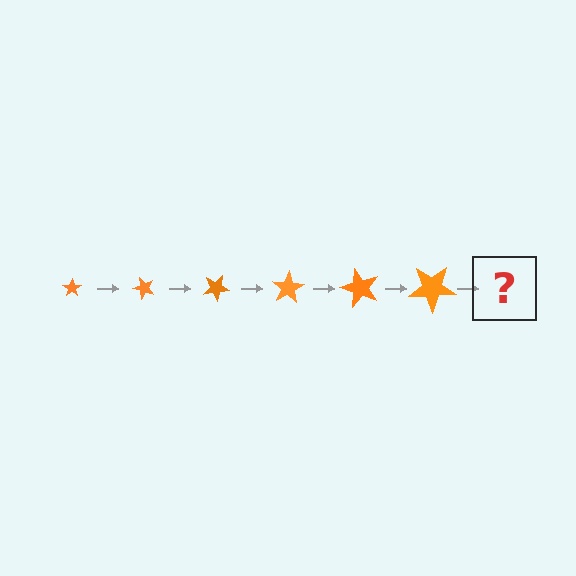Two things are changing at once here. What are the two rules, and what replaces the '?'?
The two rules are that the star grows larger each step and it rotates 50 degrees each step. The '?' should be a star, larger than the previous one and rotated 300 degrees from the start.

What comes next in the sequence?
The next element should be a star, larger than the previous one and rotated 300 degrees from the start.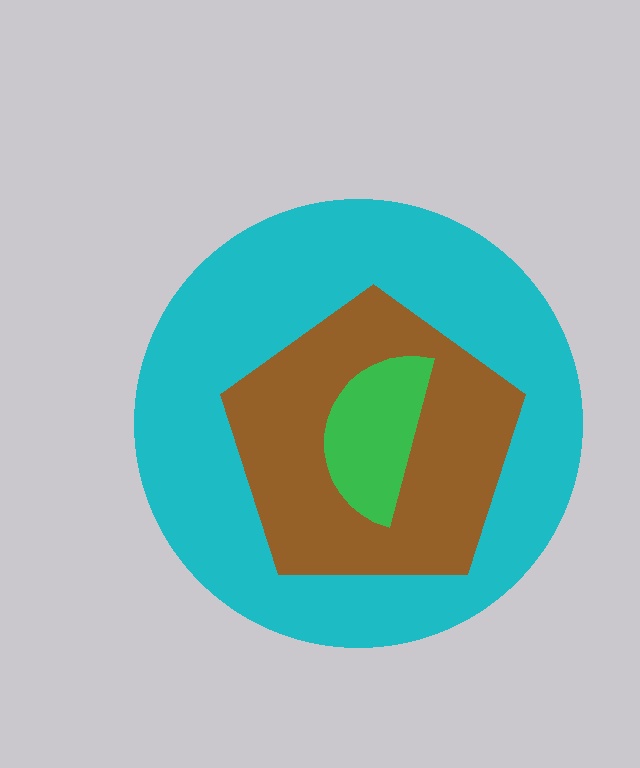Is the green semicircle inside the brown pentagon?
Yes.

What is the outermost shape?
The cyan circle.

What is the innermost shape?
The green semicircle.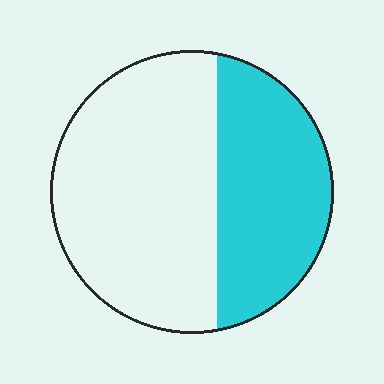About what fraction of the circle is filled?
About two fifths (2/5).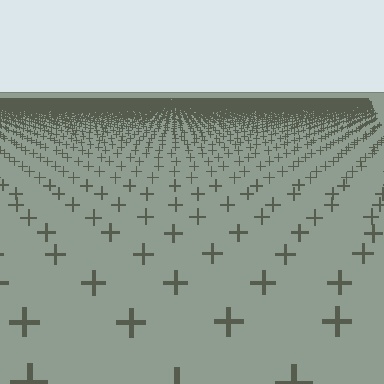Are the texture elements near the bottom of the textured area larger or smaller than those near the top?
Larger. Near the bottom, elements are closer to the viewer and appear at a bigger on-screen size.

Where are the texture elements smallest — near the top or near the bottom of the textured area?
Near the top.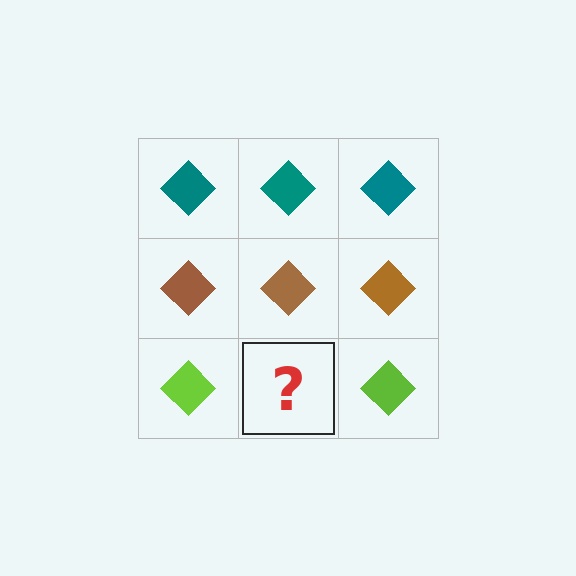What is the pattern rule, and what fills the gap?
The rule is that each row has a consistent color. The gap should be filled with a lime diamond.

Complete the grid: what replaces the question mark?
The question mark should be replaced with a lime diamond.